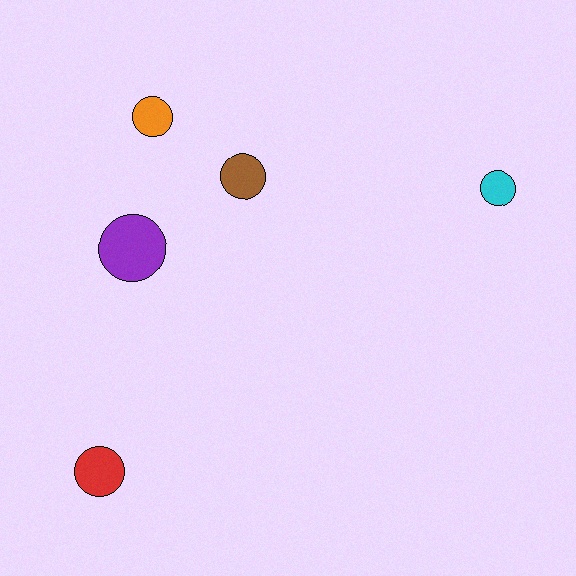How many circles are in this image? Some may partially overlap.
There are 5 circles.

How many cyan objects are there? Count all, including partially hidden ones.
There is 1 cyan object.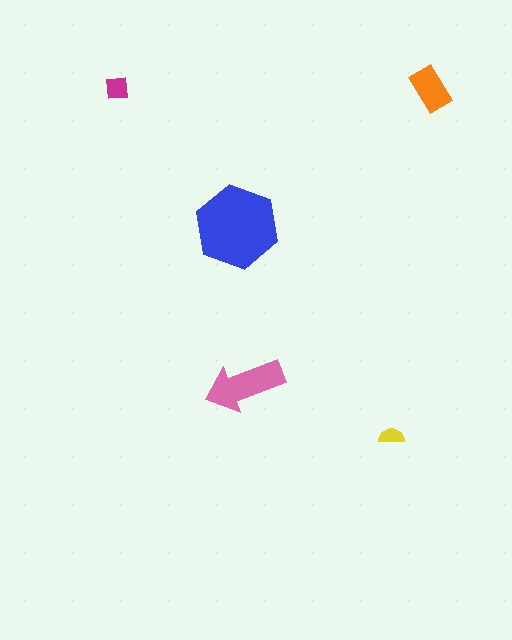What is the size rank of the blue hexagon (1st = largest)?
1st.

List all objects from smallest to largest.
The yellow semicircle, the magenta square, the orange rectangle, the pink arrow, the blue hexagon.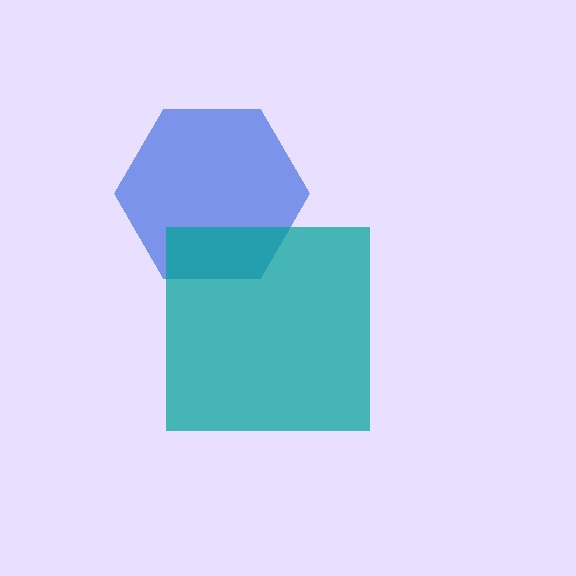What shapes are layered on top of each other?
The layered shapes are: a blue hexagon, a teal square.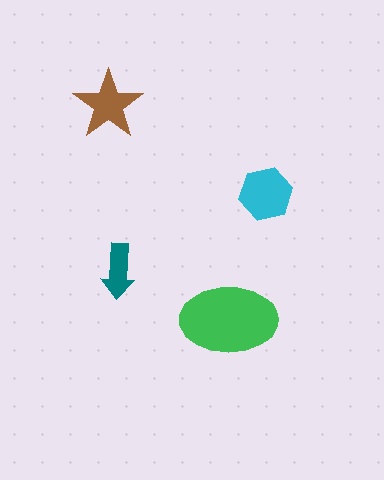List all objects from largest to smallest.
The green ellipse, the cyan hexagon, the brown star, the teal arrow.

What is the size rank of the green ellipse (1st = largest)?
1st.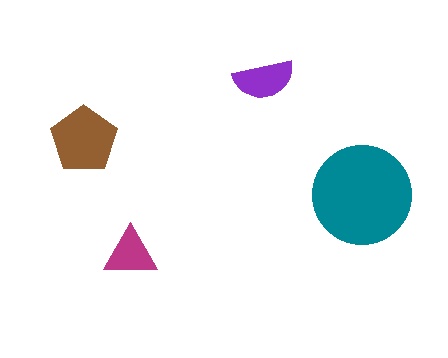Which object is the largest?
The teal circle.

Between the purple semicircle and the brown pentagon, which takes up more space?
The brown pentagon.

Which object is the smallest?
The magenta triangle.